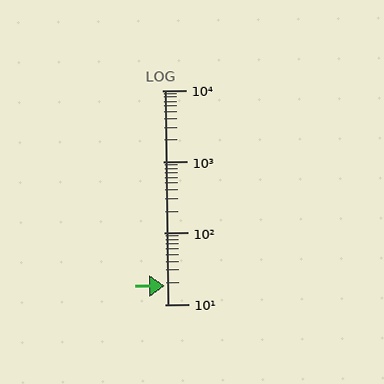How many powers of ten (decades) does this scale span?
The scale spans 3 decades, from 10 to 10000.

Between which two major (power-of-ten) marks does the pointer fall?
The pointer is between 10 and 100.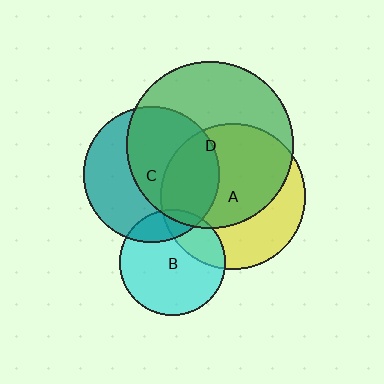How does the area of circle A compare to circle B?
Approximately 1.9 times.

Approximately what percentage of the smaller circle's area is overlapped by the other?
Approximately 20%.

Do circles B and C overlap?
Yes.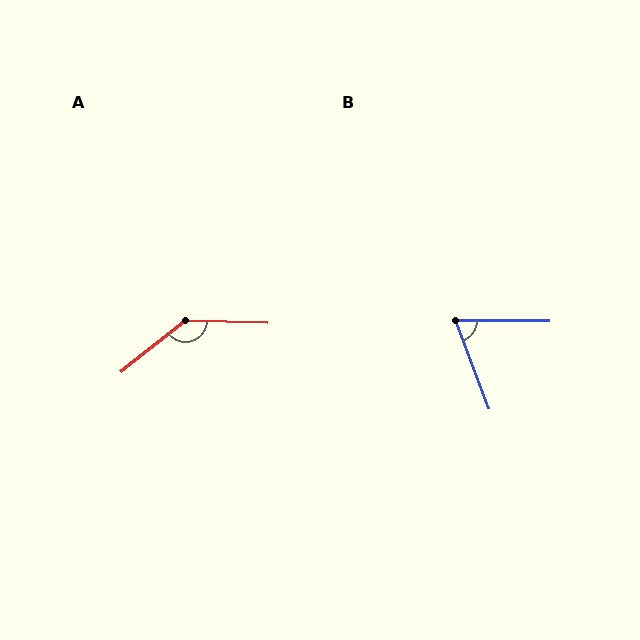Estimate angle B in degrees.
Approximately 69 degrees.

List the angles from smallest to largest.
B (69°), A (140°).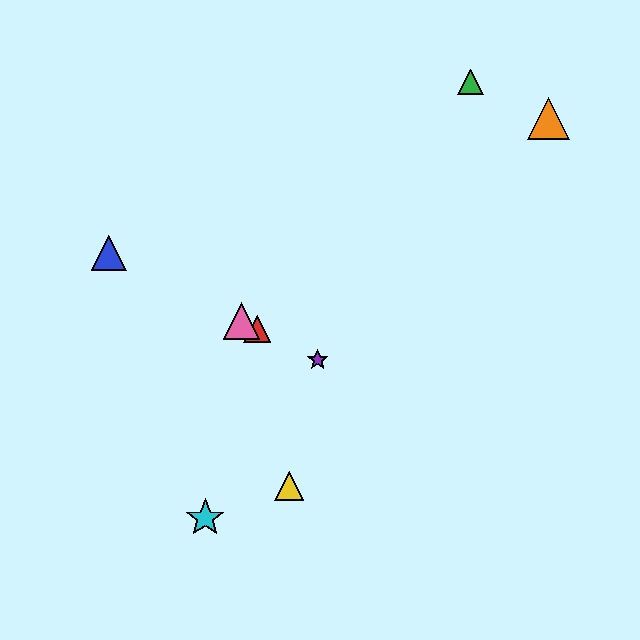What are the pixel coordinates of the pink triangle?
The pink triangle is at (241, 321).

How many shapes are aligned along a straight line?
4 shapes (the red triangle, the blue triangle, the purple star, the pink triangle) are aligned along a straight line.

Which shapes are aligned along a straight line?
The red triangle, the blue triangle, the purple star, the pink triangle are aligned along a straight line.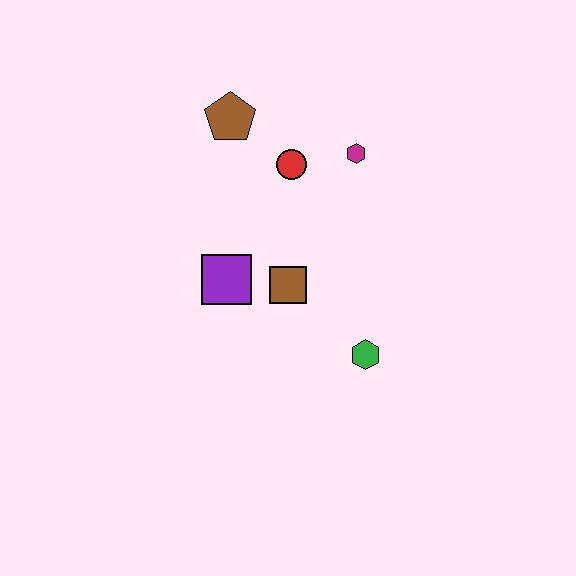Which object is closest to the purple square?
The brown square is closest to the purple square.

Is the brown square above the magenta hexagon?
No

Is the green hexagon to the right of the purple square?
Yes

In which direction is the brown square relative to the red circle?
The brown square is below the red circle.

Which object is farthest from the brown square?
The brown pentagon is farthest from the brown square.